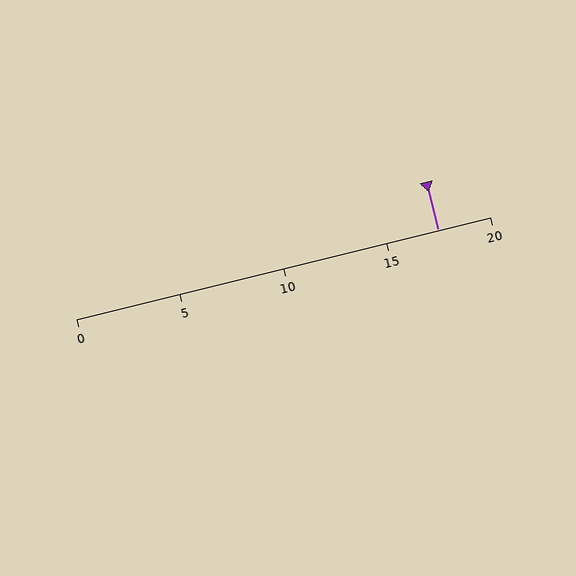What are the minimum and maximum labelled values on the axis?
The axis runs from 0 to 20.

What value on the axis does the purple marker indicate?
The marker indicates approximately 17.5.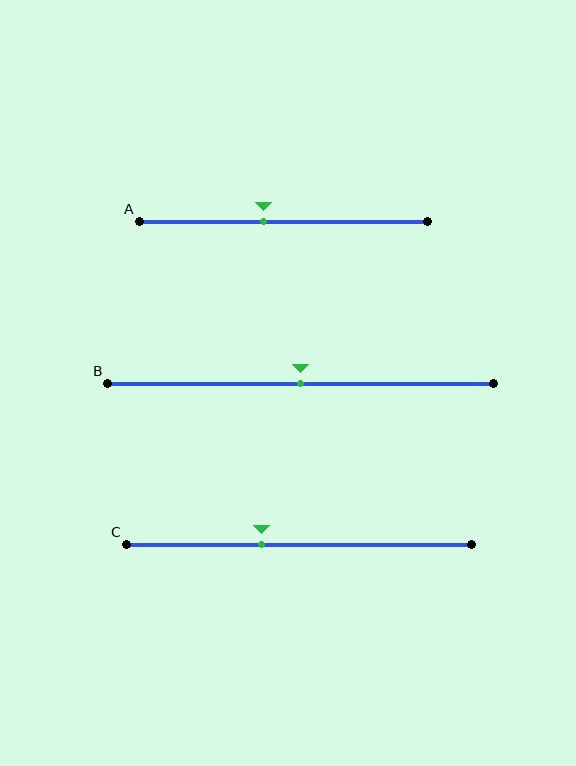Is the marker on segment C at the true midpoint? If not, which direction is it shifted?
No, the marker on segment C is shifted to the left by about 11% of the segment length.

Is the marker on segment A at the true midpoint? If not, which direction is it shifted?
No, the marker on segment A is shifted to the left by about 7% of the segment length.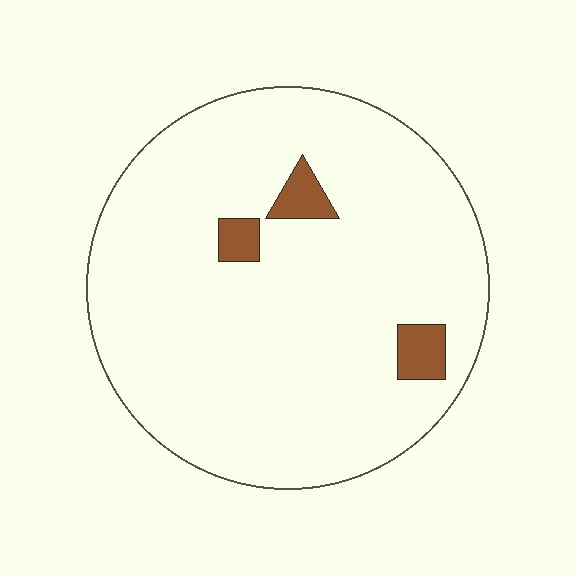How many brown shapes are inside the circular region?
3.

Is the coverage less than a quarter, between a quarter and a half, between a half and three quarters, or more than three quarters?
Less than a quarter.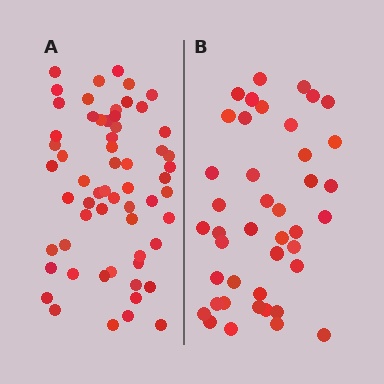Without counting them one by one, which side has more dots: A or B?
Region A (the left region) has more dots.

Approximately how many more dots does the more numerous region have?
Region A has approximately 20 more dots than region B.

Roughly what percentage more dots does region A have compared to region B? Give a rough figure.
About 45% more.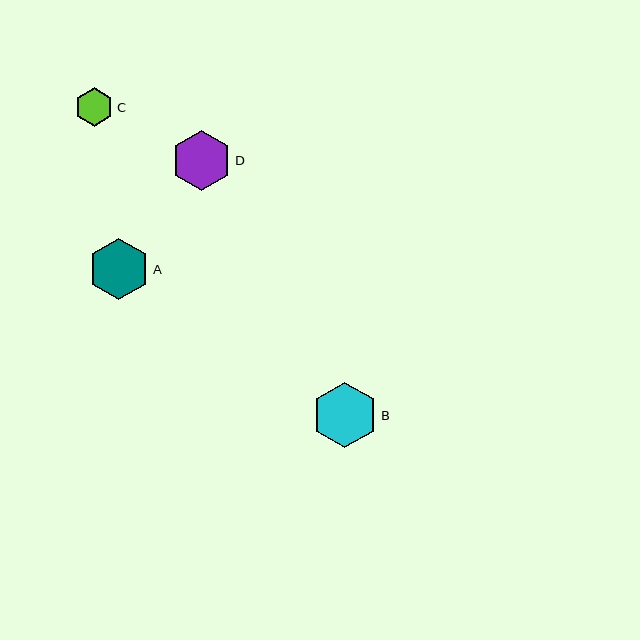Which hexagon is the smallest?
Hexagon C is the smallest with a size of approximately 39 pixels.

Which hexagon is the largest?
Hexagon B is the largest with a size of approximately 66 pixels.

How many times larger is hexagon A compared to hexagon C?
Hexagon A is approximately 1.6 times the size of hexagon C.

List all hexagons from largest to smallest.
From largest to smallest: B, A, D, C.